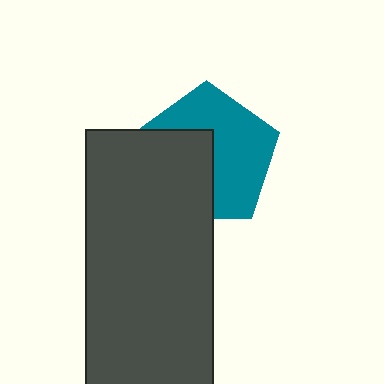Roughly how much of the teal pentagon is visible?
About half of it is visible (roughly 58%).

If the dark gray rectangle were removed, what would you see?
You would see the complete teal pentagon.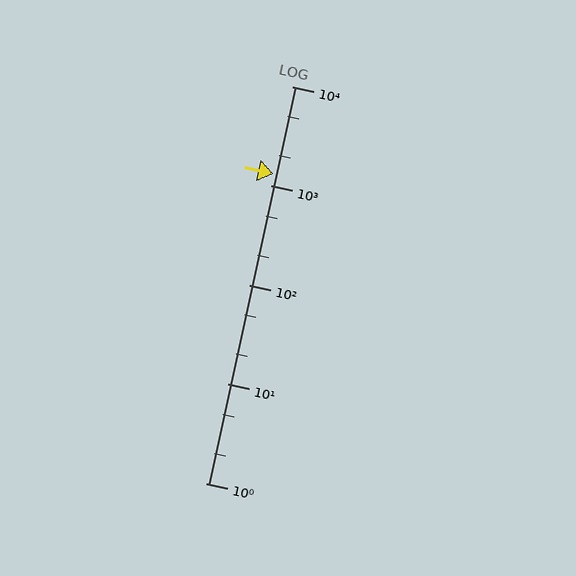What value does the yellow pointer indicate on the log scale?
The pointer indicates approximately 1300.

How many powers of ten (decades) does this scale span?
The scale spans 4 decades, from 1 to 10000.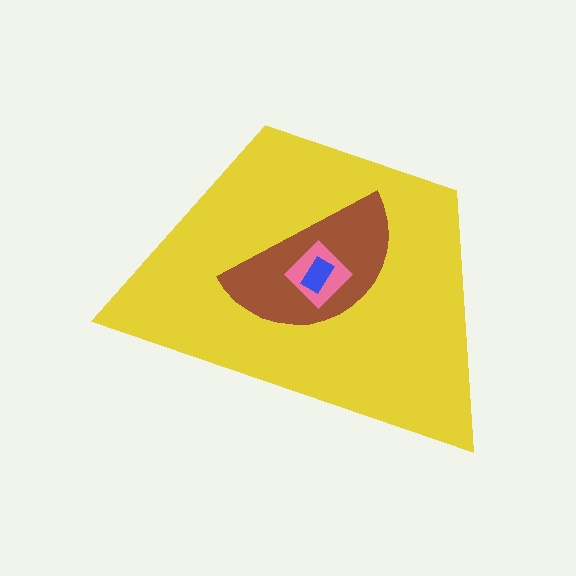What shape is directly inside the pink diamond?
The blue rectangle.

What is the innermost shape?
The blue rectangle.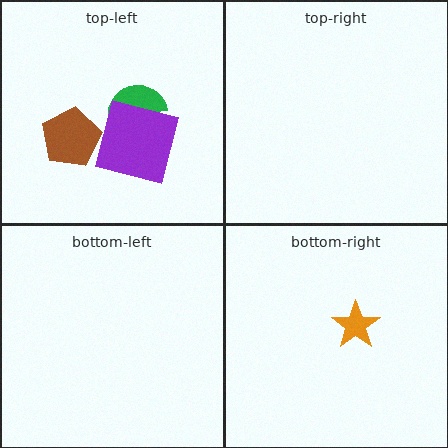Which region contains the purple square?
The top-left region.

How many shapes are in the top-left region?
3.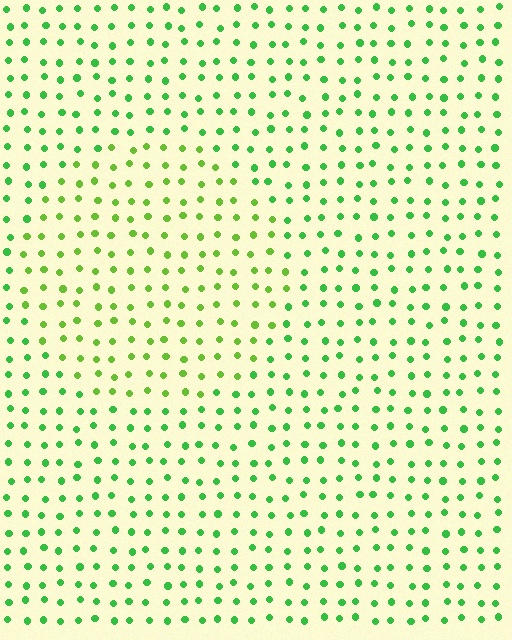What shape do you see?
I see a circle.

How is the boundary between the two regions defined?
The boundary is defined purely by a slight shift in hue (about 29 degrees). Spacing, size, and orientation are identical on both sides.